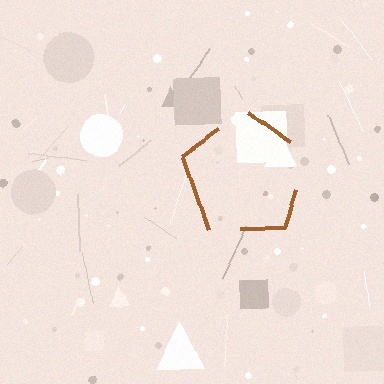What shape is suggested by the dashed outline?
The dashed outline suggests a pentagon.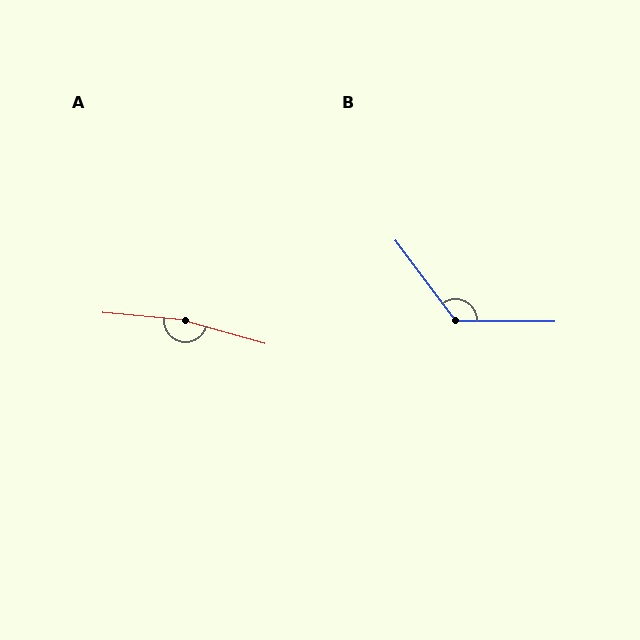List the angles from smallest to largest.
B (127°), A (170°).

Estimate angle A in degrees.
Approximately 170 degrees.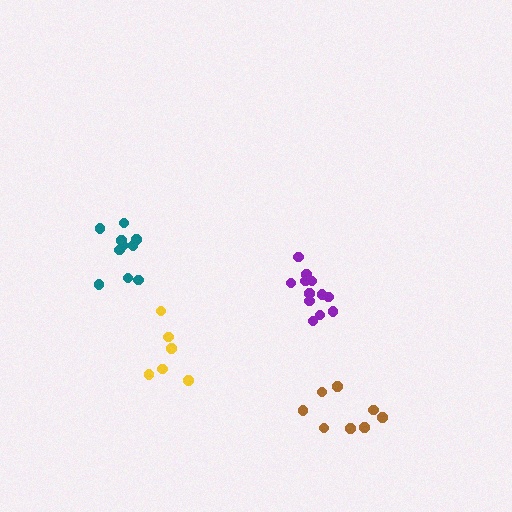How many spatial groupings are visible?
There are 4 spatial groupings.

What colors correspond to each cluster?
The clusters are colored: brown, teal, purple, yellow.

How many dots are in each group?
Group 1: 8 dots, Group 2: 10 dots, Group 3: 12 dots, Group 4: 6 dots (36 total).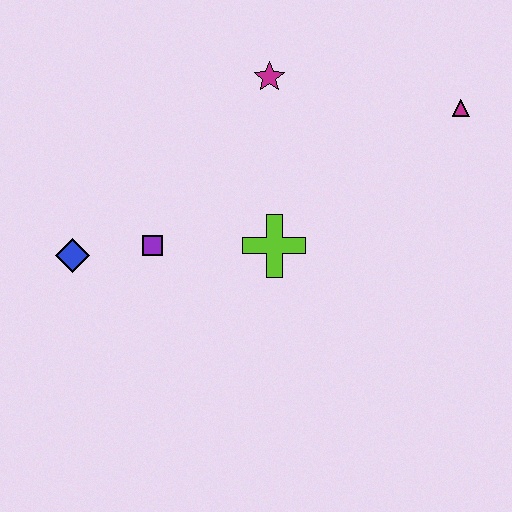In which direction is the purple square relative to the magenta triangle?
The purple square is to the left of the magenta triangle.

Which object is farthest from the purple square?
The magenta triangle is farthest from the purple square.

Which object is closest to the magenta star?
The lime cross is closest to the magenta star.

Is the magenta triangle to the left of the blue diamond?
No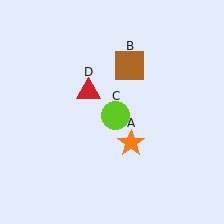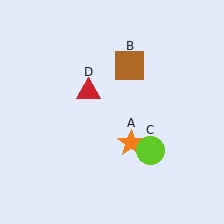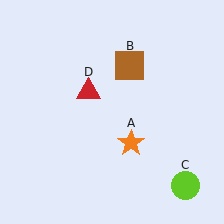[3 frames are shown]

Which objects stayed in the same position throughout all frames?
Orange star (object A) and brown square (object B) and red triangle (object D) remained stationary.